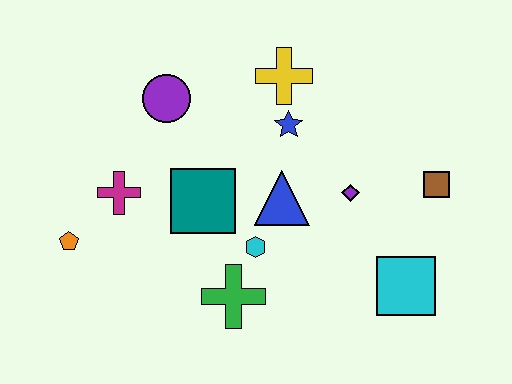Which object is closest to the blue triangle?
The cyan hexagon is closest to the blue triangle.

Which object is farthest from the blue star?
The orange pentagon is farthest from the blue star.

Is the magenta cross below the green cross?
No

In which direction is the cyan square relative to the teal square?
The cyan square is to the right of the teal square.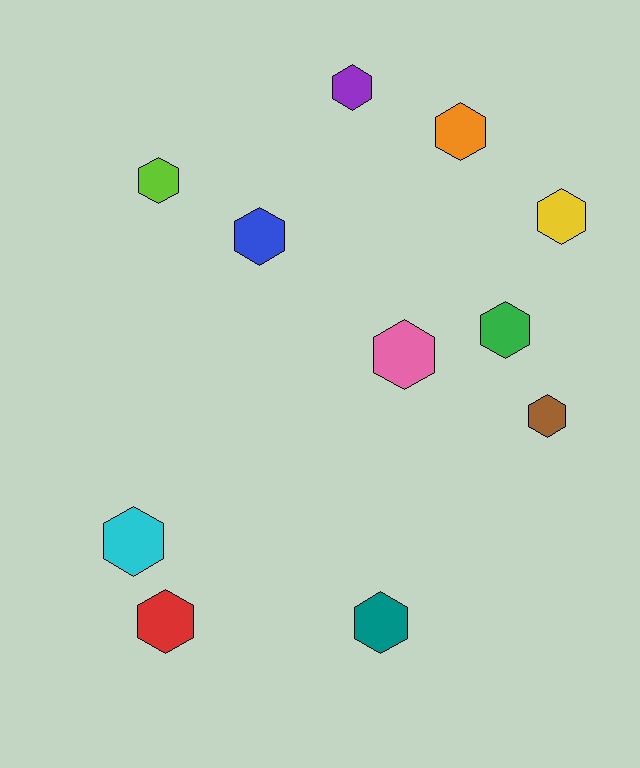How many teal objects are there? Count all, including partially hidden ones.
There is 1 teal object.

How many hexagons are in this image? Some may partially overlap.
There are 11 hexagons.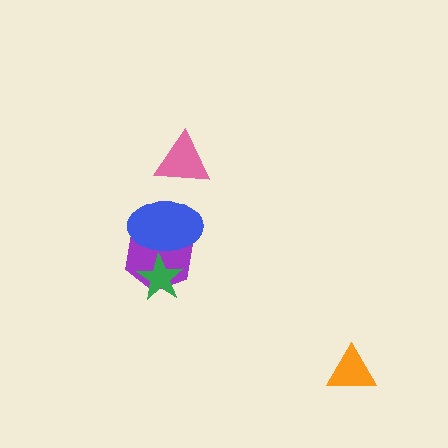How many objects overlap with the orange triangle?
0 objects overlap with the orange triangle.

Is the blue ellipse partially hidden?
Yes, it is partially covered by another shape.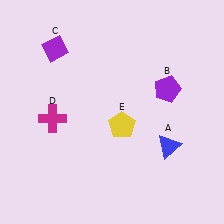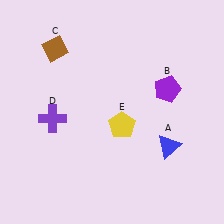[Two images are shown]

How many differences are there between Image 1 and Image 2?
There are 2 differences between the two images.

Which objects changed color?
C changed from purple to brown. D changed from magenta to purple.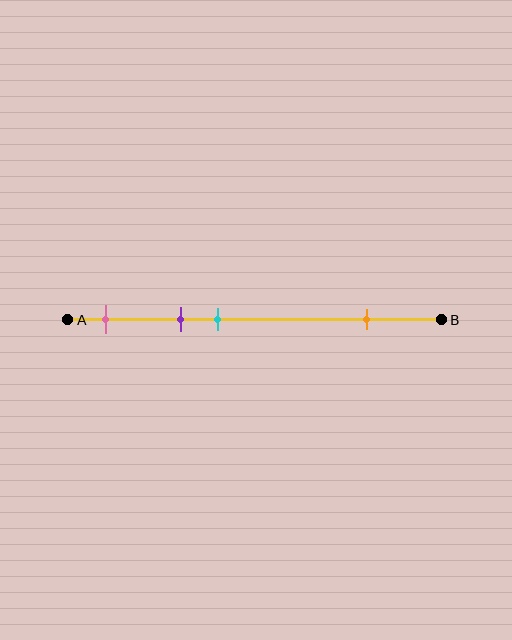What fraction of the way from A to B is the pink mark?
The pink mark is approximately 10% (0.1) of the way from A to B.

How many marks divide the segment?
There are 4 marks dividing the segment.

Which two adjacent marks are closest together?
The purple and cyan marks are the closest adjacent pair.